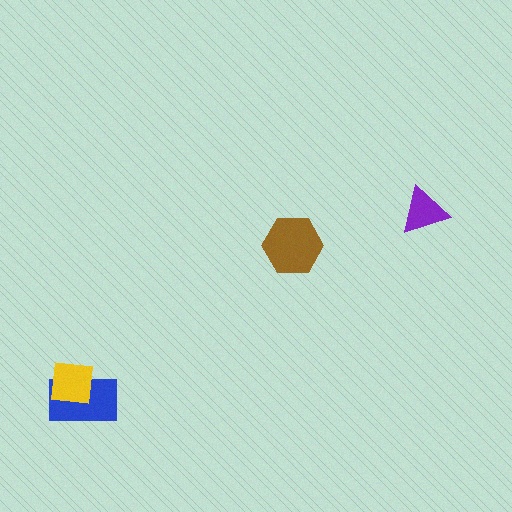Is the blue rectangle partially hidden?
Yes, it is partially covered by another shape.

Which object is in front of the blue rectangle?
The yellow square is in front of the blue rectangle.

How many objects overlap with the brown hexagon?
0 objects overlap with the brown hexagon.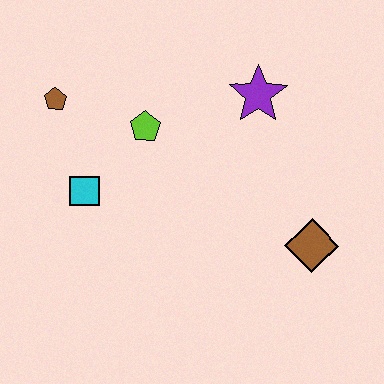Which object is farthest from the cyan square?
The brown diamond is farthest from the cyan square.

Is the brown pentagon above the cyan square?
Yes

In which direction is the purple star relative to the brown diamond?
The purple star is above the brown diamond.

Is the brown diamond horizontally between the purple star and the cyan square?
No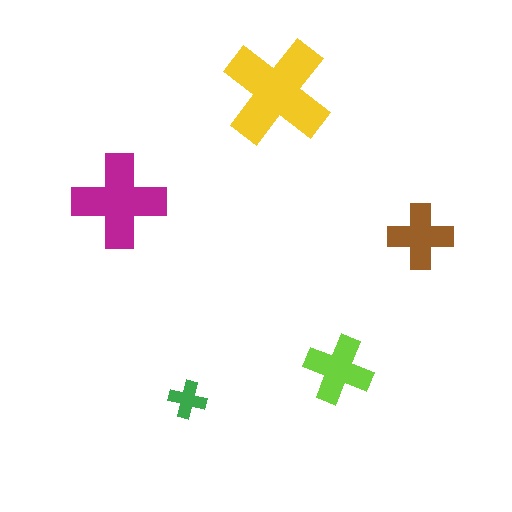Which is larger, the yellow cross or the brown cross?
The yellow one.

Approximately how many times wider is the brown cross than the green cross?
About 1.5 times wider.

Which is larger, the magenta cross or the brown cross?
The magenta one.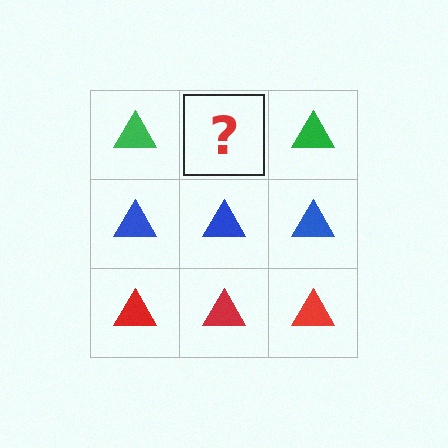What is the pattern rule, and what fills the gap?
The rule is that each row has a consistent color. The gap should be filled with a green triangle.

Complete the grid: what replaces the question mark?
The question mark should be replaced with a green triangle.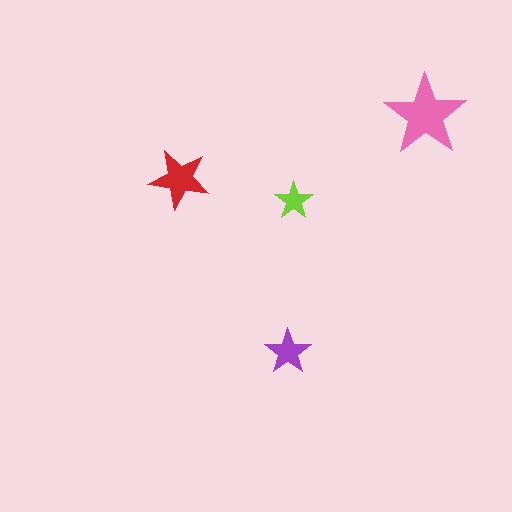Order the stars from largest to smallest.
the pink one, the red one, the purple one, the lime one.